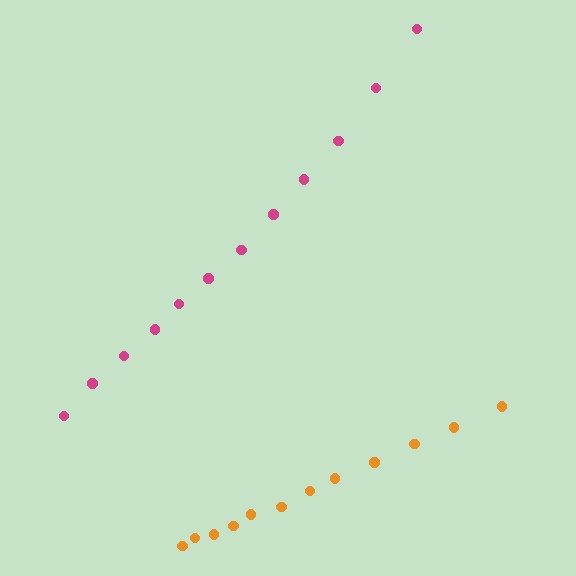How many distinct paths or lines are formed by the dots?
There are 2 distinct paths.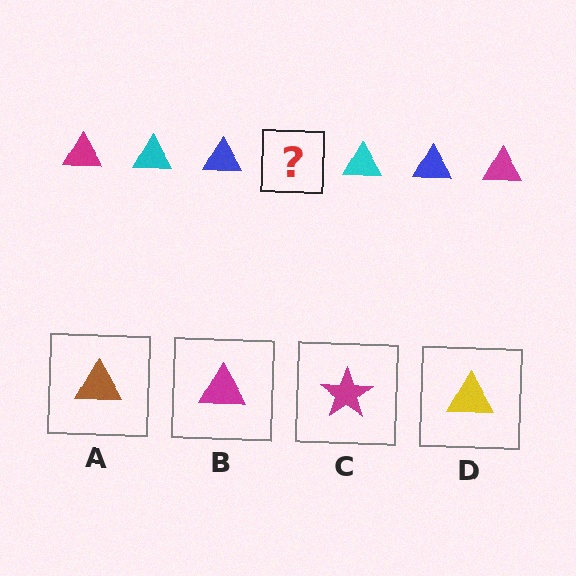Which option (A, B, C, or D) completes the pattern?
B.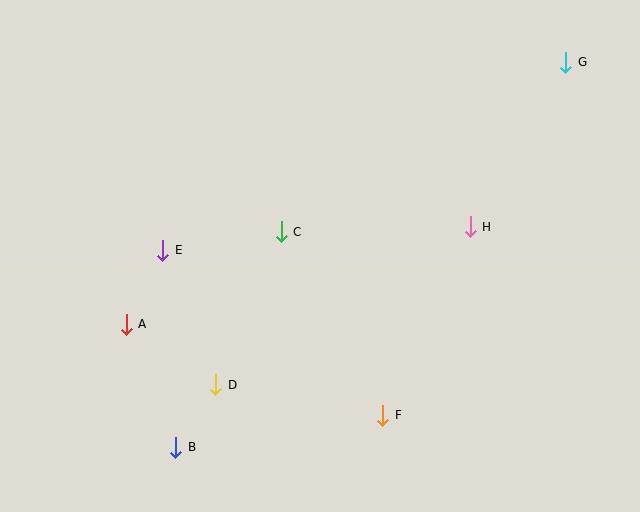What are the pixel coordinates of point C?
Point C is at (281, 232).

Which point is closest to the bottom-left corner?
Point B is closest to the bottom-left corner.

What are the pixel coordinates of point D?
Point D is at (216, 385).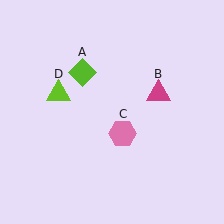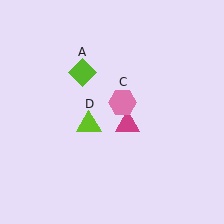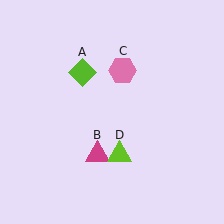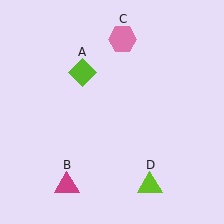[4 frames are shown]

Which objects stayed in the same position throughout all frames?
Lime diamond (object A) remained stationary.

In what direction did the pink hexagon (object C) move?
The pink hexagon (object C) moved up.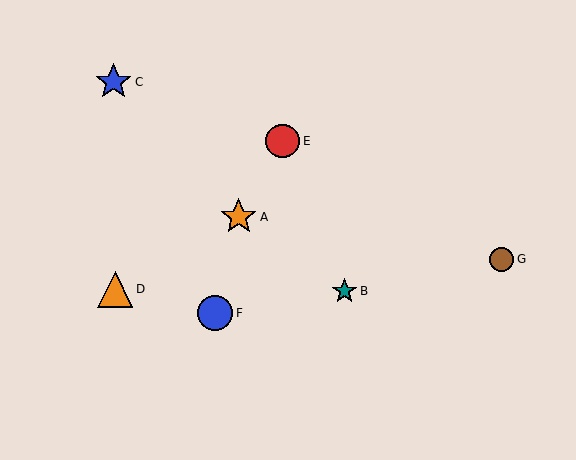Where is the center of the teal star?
The center of the teal star is at (344, 291).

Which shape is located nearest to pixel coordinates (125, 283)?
The orange triangle (labeled D) at (115, 289) is nearest to that location.